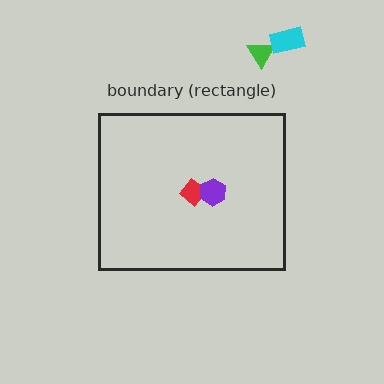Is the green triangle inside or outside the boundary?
Outside.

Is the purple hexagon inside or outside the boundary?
Inside.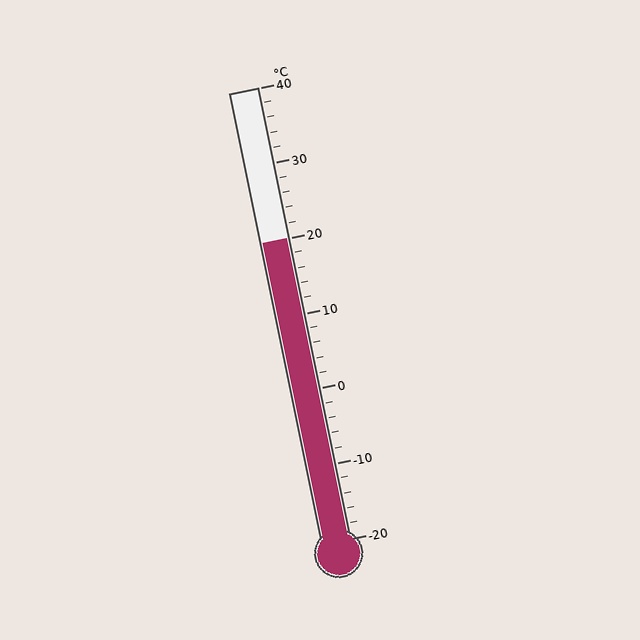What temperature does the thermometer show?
The thermometer shows approximately 20°C.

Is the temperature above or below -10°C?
The temperature is above -10°C.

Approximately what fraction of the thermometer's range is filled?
The thermometer is filled to approximately 65% of its range.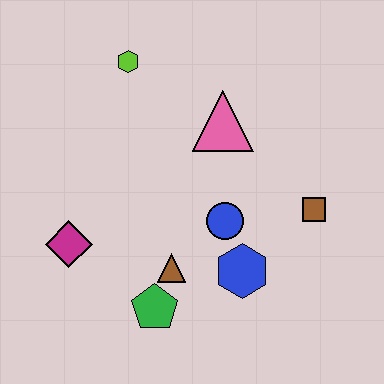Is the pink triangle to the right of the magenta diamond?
Yes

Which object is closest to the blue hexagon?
The blue circle is closest to the blue hexagon.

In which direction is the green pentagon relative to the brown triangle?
The green pentagon is below the brown triangle.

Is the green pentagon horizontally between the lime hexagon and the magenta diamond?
No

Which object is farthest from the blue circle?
The lime hexagon is farthest from the blue circle.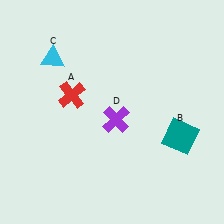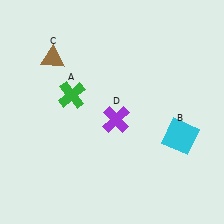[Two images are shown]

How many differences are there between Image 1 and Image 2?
There are 3 differences between the two images.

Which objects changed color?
A changed from red to green. B changed from teal to cyan. C changed from cyan to brown.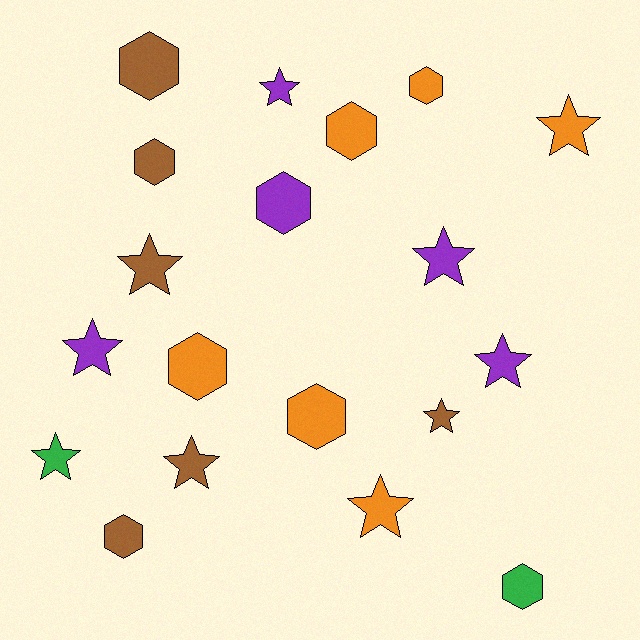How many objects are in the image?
There are 19 objects.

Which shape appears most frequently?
Star, with 10 objects.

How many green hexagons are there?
There is 1 green hexagon.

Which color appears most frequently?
Orange, with 6 objects.